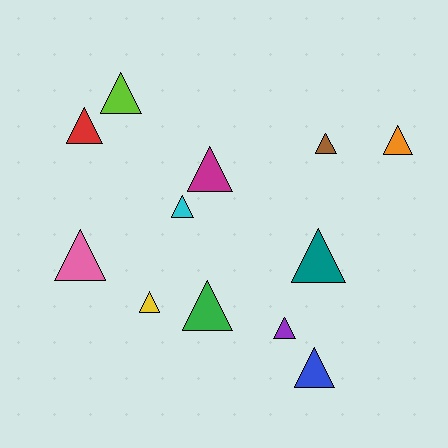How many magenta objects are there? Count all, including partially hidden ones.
There is 1 magenta object.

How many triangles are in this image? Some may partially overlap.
There are 12 triangles.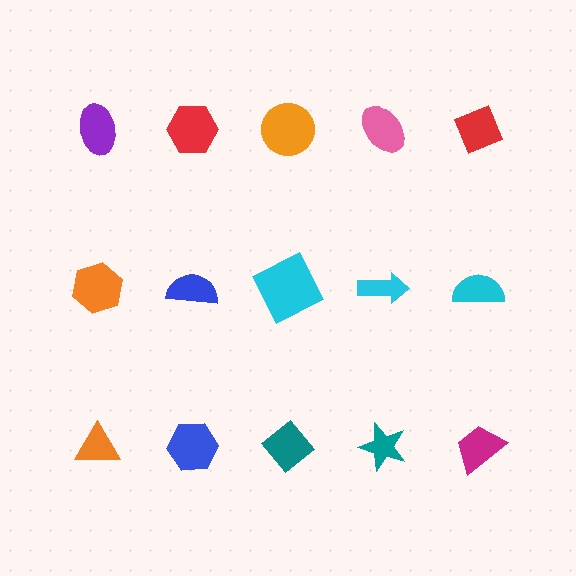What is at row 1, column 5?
A red diamond.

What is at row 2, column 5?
A cyan semicircle.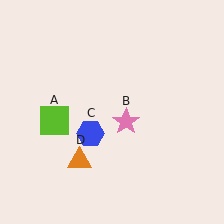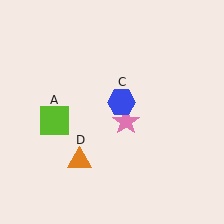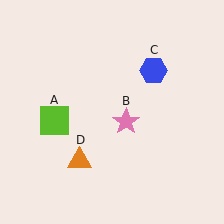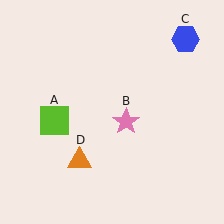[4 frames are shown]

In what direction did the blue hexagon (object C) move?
The blue hexagon (object C) moved up and to the right.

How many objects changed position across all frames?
1 object changed position: blue hexagon (object C).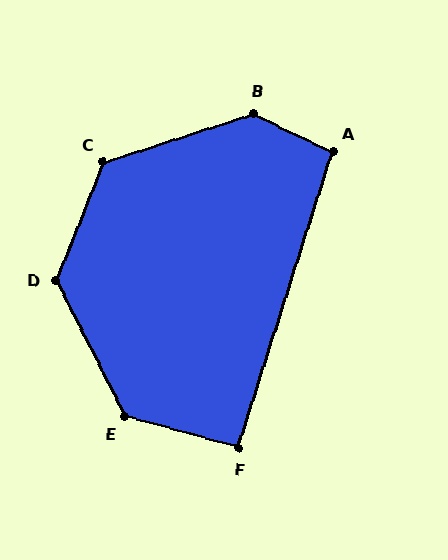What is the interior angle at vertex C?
Approximately 130 degrees (obtuse).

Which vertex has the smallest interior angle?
F, at approximately 92 degrees.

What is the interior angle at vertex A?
Approximately 98 degrees (obtuse).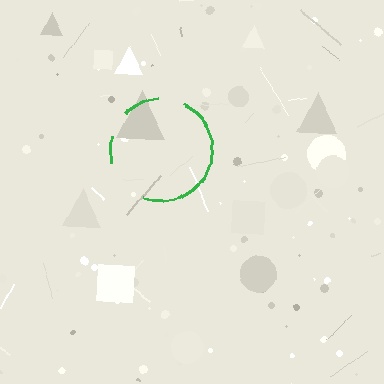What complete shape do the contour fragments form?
The contour fragments form a circle.